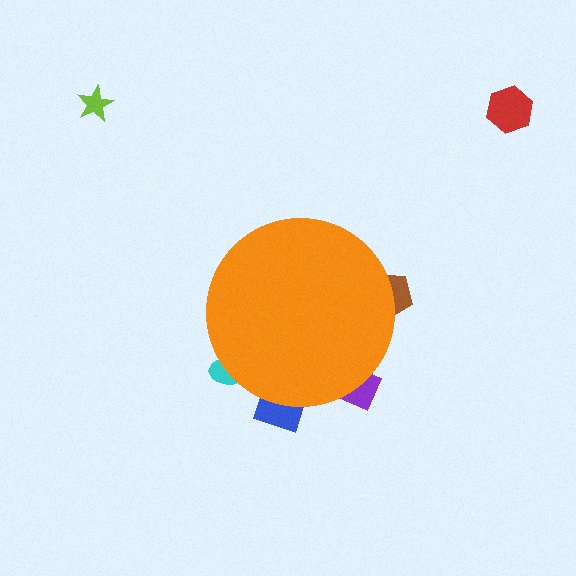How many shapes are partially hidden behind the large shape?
4 shapes are partially hidden.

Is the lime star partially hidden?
No, the lime star is fully visible.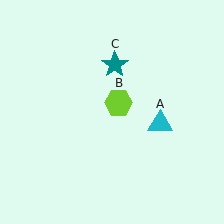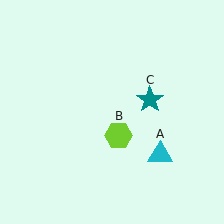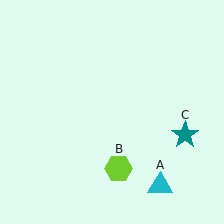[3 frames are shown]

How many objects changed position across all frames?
3 objects changed position: cyan triangle (object A), lime hexagon (object B), teal star (object C).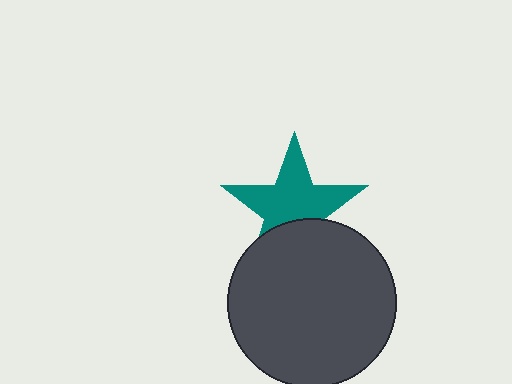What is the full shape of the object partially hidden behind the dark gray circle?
The partially hidden object is a teal star.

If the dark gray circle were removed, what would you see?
You would see the complete teal star.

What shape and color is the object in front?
The object in front is a dark gray circle.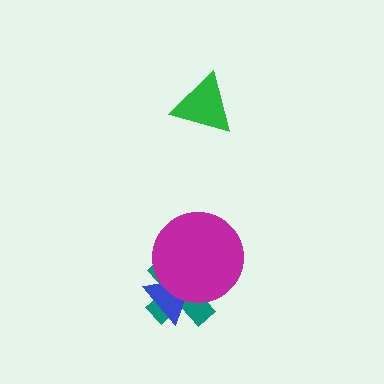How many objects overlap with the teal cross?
2 objects overlap with the teal cross.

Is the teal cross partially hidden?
Yes, it is partially covered by another shape.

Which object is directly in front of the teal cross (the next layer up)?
The blue triangle is directly in front of the teal cross.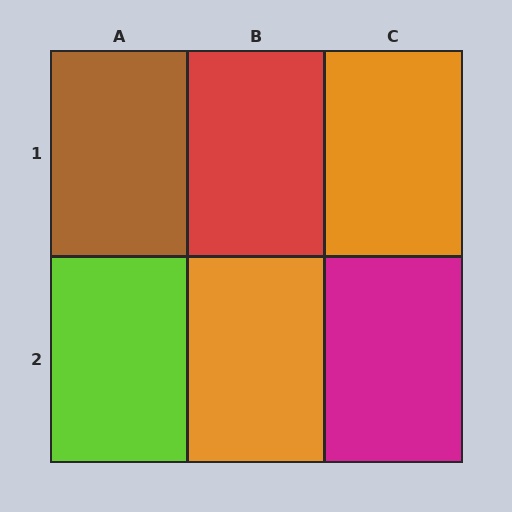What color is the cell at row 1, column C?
Orange.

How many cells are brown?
1 cell is brown.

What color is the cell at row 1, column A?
Brown.